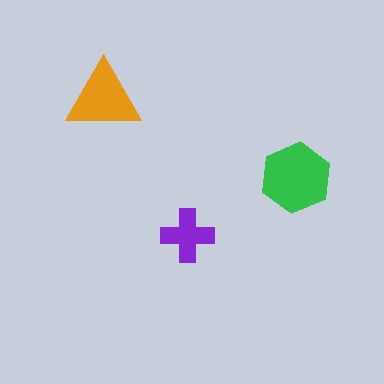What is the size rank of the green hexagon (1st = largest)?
1st.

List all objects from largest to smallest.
The green hexagon, the orange triangle, the purple cross.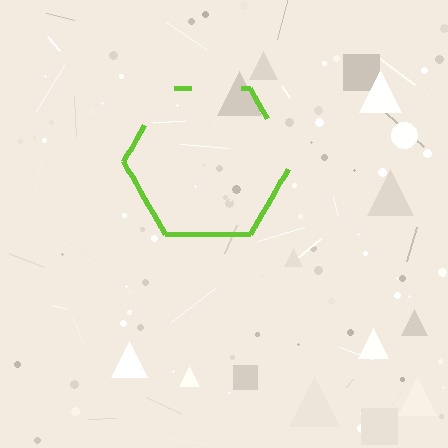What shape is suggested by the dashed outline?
The dashed outline suggests a hexagon.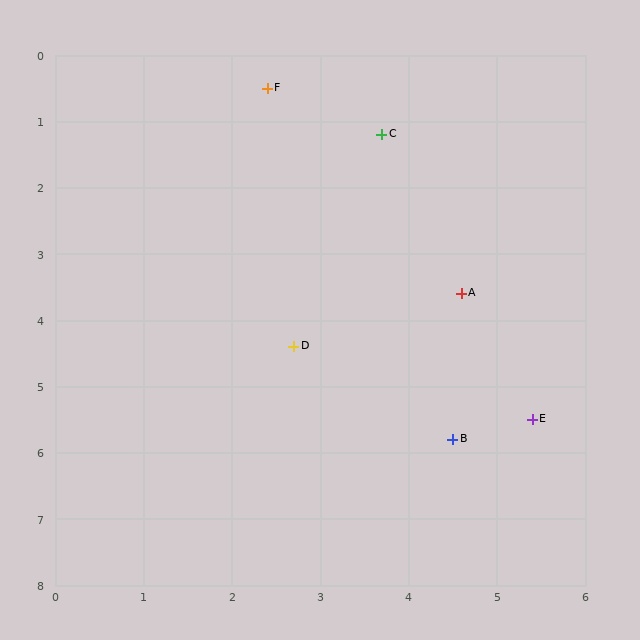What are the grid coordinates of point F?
Point F is at approximately (2.4, 0.5).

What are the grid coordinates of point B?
Point B is at approximately (4.5, 5.8).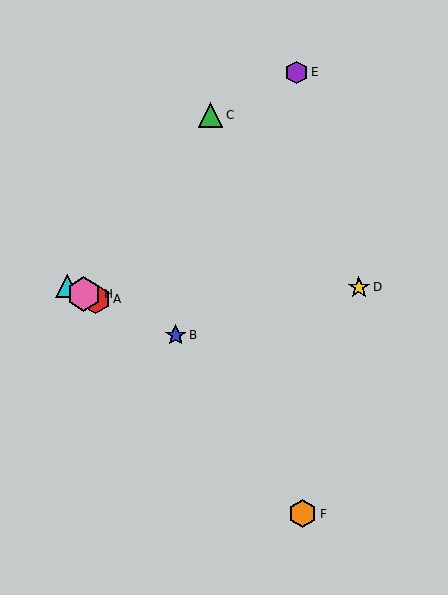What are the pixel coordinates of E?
Object E is at (297, 72).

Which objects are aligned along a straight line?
Objects A, B, G, H are aligned along a straight line.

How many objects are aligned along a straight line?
4 objects (A, B, G, H) are aligned along a straight line.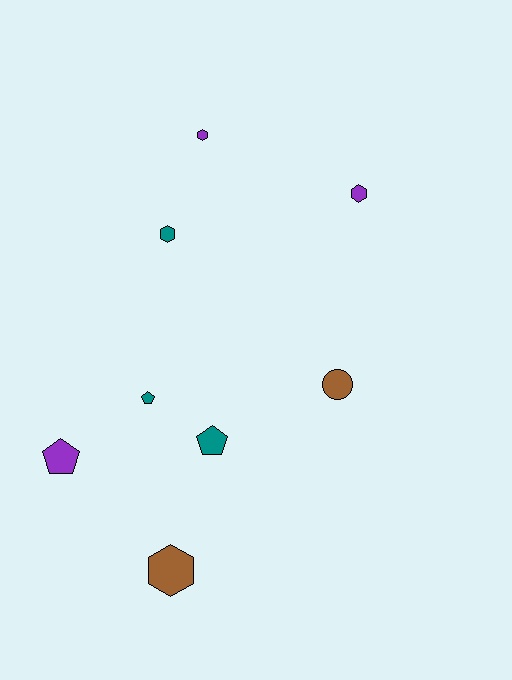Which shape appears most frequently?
Hexagon, with 4 objects.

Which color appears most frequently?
Teal, with 3 objects.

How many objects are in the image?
There are 8 objects.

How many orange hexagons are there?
There are no orange hexagons.